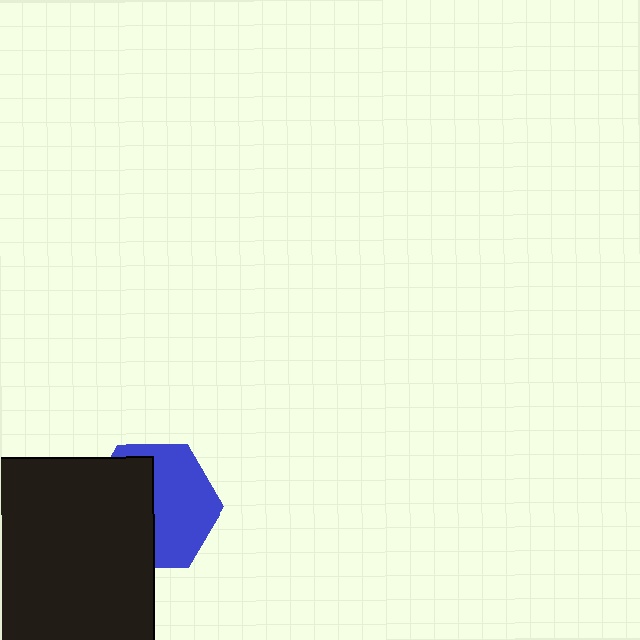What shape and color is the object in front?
The object in front is a black square.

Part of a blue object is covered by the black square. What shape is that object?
It is a hexagon.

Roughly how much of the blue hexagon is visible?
About half of it is visible (roughly 52%).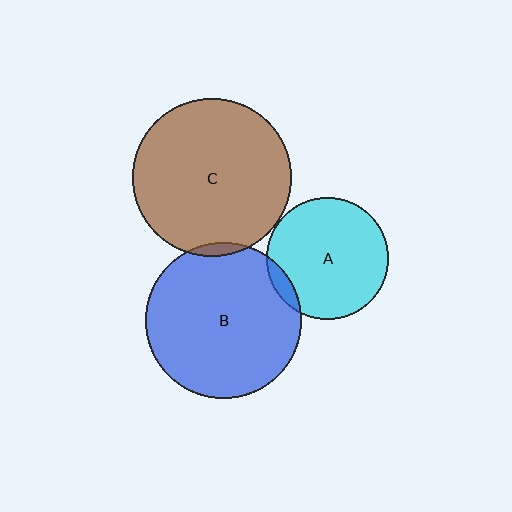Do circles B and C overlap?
Yes.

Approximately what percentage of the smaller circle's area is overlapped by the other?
Approximately 5%.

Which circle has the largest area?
Circle C (brown).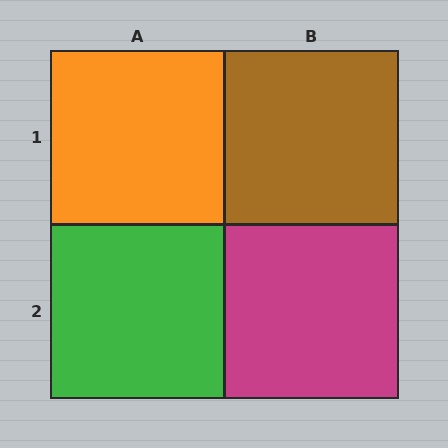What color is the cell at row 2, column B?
Magenta.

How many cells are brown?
1 cell is brown.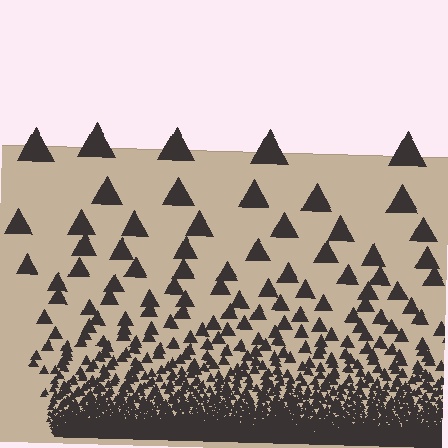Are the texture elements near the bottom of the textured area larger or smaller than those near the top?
Smaller. The gradient is inverted — elements near the bottom are smaller and denser.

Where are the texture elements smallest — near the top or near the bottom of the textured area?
Near the bottom.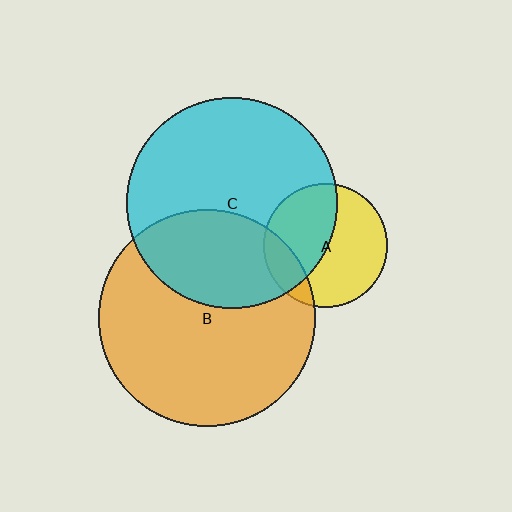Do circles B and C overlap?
Yes.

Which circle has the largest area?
Circle B (orange).